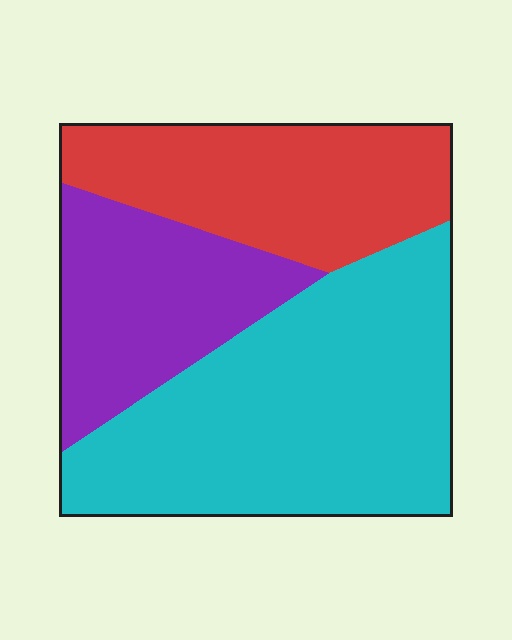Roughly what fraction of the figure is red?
Red covers 28% of the figure.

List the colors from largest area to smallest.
From largest to smallest: cyan, red, purple.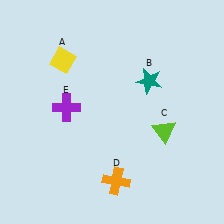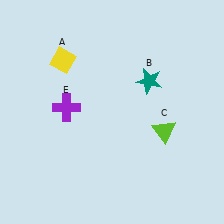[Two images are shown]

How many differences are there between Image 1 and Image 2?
There is 1 difference between the two images.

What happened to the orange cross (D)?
The orange cross (D) was removed in Image 2. It was in the bottom-right area of Image 1.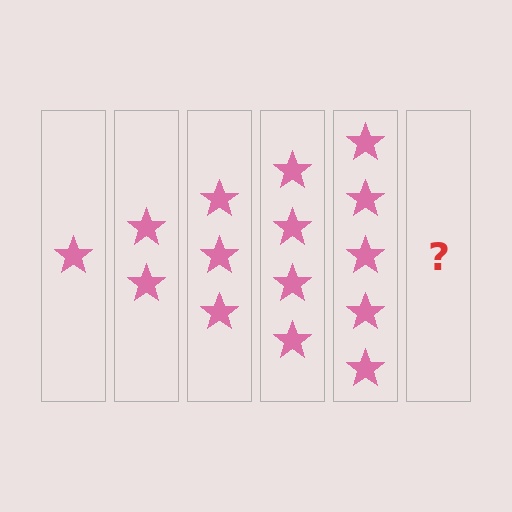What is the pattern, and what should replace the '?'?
The pattern is that each step adds one more star. The '?' should be 6 stars.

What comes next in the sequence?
The next element should be 6 stars.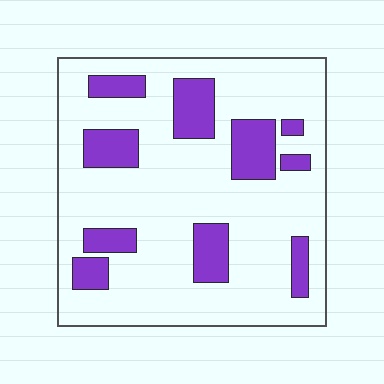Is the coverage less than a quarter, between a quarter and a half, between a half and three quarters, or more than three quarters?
Less than a quarter.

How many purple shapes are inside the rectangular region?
10.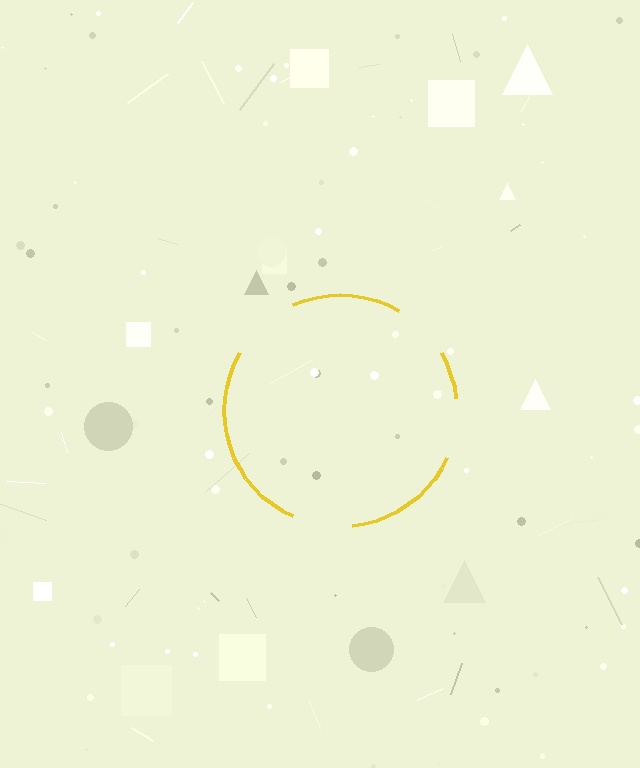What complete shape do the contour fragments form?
The contour fragments form a circle.